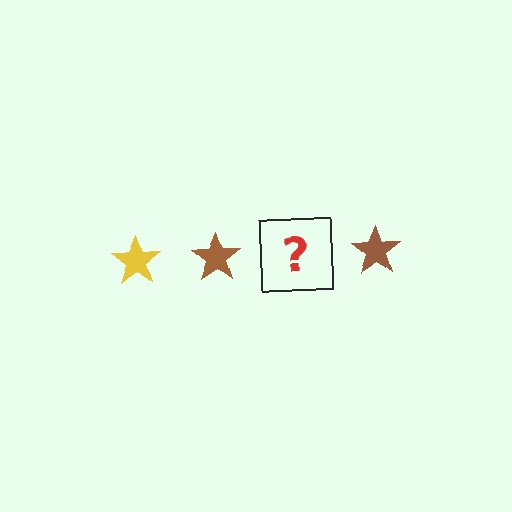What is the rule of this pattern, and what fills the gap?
The rule is that the pattern cycles through yellow, brown stars. The gap should be filled with a yellow star.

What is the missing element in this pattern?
The missing element is a yellow star.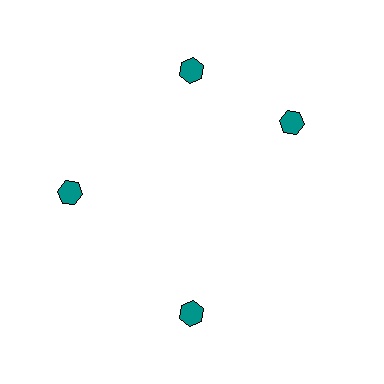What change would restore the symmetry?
The symmetry would be restored by rotating it back into even spacing with its neighbors so that all 4 hexagons sit at equal angles and equal distance from the center.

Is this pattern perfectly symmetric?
No. The 4 teal hexagons are arranged in a ring, but one element near the 3 o'clock position is rotated out of alignment along the ring, breaking the 4-fold rotational symmetry.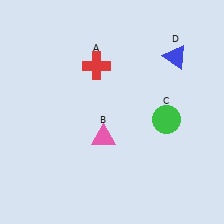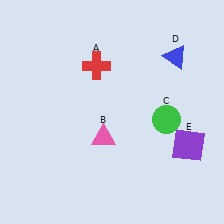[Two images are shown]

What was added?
A purple square (E) was added in Image 2.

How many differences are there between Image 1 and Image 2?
There is 1 difference between the two images.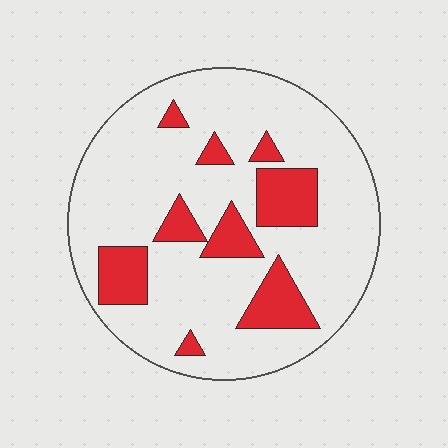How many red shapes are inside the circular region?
9.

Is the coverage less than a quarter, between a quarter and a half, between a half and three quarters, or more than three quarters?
Less than a quarter.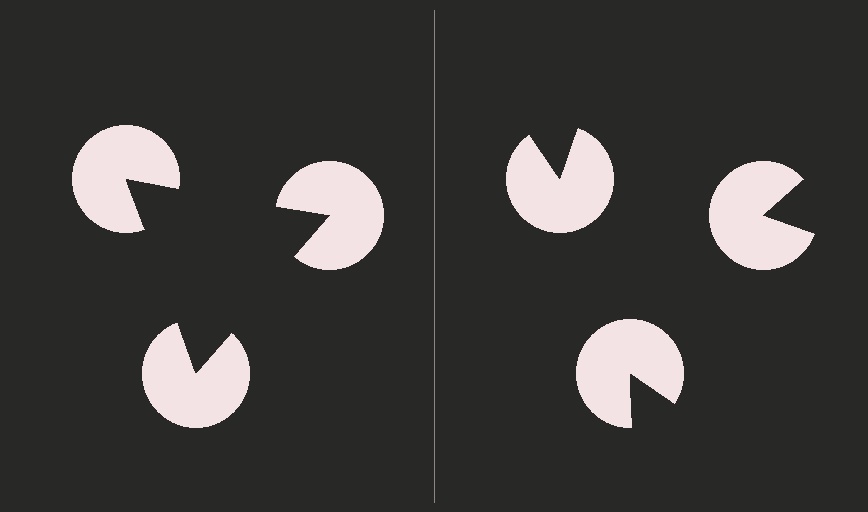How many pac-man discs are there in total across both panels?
6 — 3 on each side.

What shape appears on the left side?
An illusory triangle.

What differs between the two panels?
The pac-man discs are positioned identically on both sides; only the wedge orientations differ. On the left they align to a triangle; on the right they are misaligned.